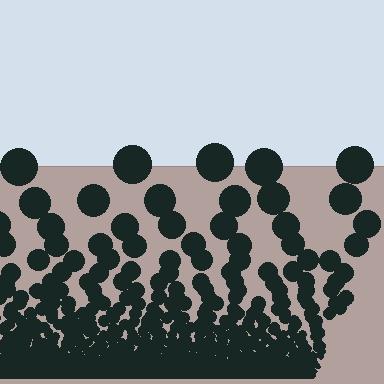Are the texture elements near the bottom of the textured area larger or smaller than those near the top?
Smaller. The gradient is inverted — elements near the bottom are smaller and denser.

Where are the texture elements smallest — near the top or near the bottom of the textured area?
Near the bottom.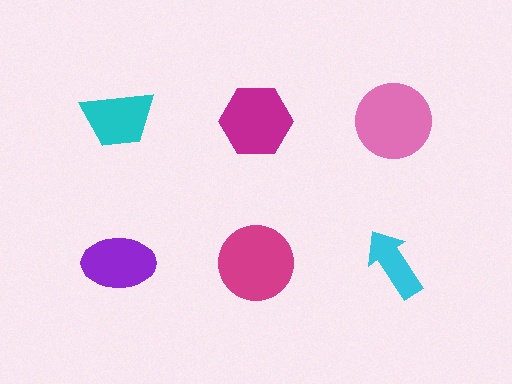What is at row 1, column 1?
A cyan trapezoid.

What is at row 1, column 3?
A pink circle.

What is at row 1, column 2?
A magenta hexagon.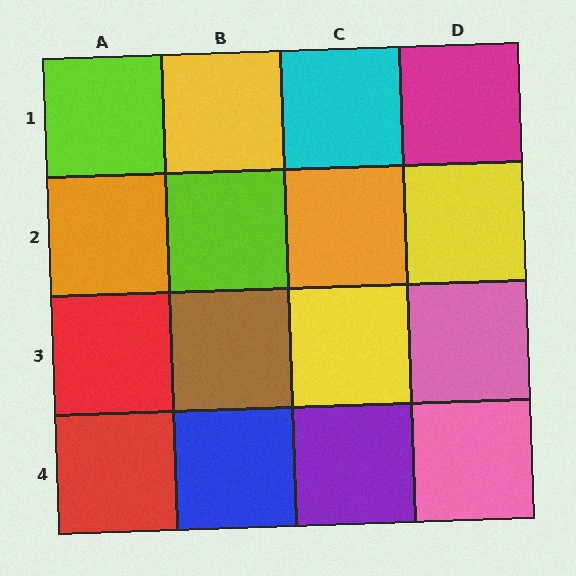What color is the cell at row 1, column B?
Yellow.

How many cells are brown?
1 cell is brown.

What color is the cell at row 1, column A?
Lime.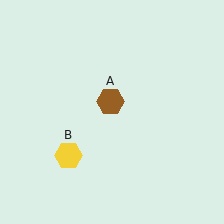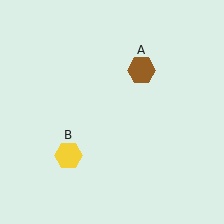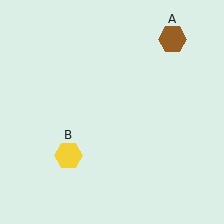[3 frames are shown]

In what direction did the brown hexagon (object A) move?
The brown hexagon (object A) moved up and to the right.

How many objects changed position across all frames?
1 object changed position: brown hexagon (object A).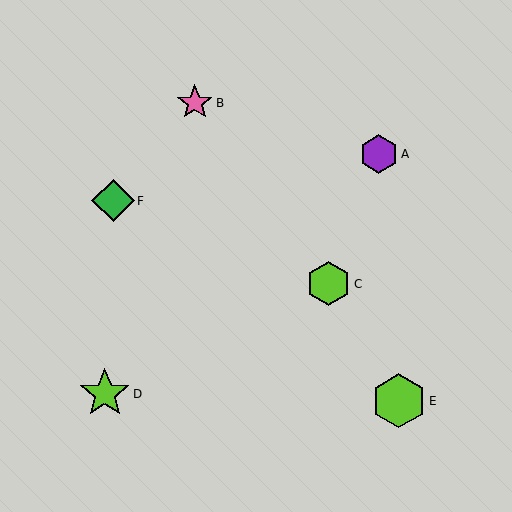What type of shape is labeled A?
Shape A is a purple hexagon.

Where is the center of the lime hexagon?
The center of the lime hexagon is at (399, 401).